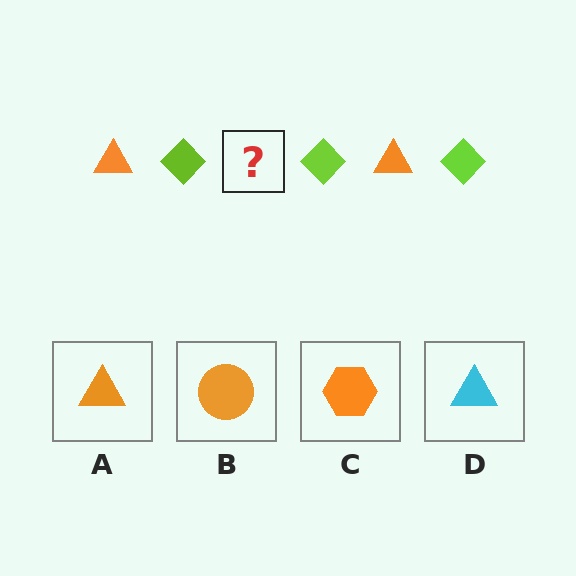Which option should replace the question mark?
Option A.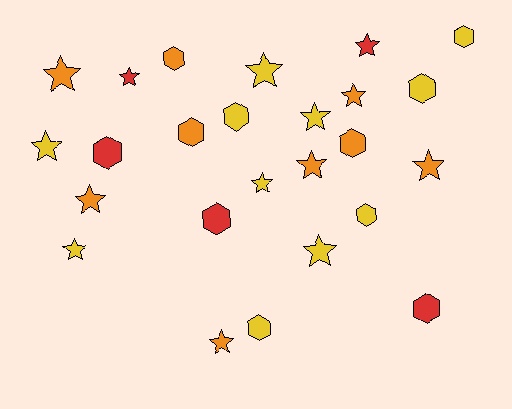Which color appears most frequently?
Yellow, with 11 objects.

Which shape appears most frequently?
Star, with 14 objects.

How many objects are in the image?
There are 25 objects.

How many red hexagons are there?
There are 3 red hexagons.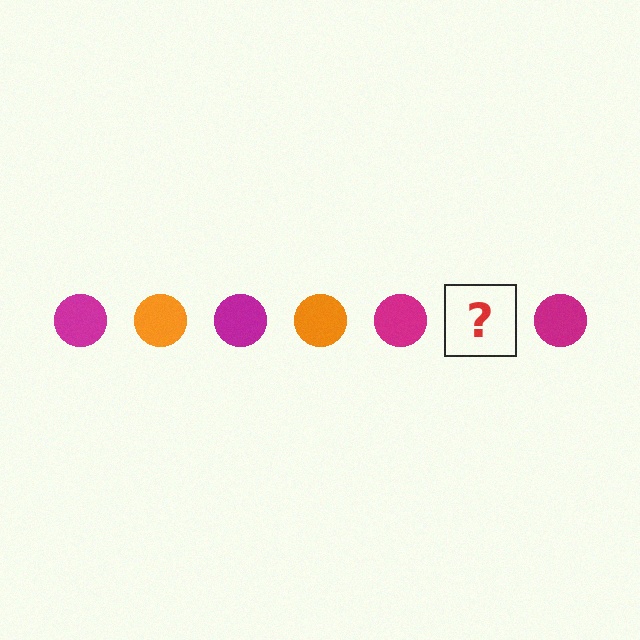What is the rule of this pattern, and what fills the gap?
The rule is that the pattern cycles through magenta, orange circles. The gap should be filled with an orange circle.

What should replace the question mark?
The question mark should be replaced with an orange circle.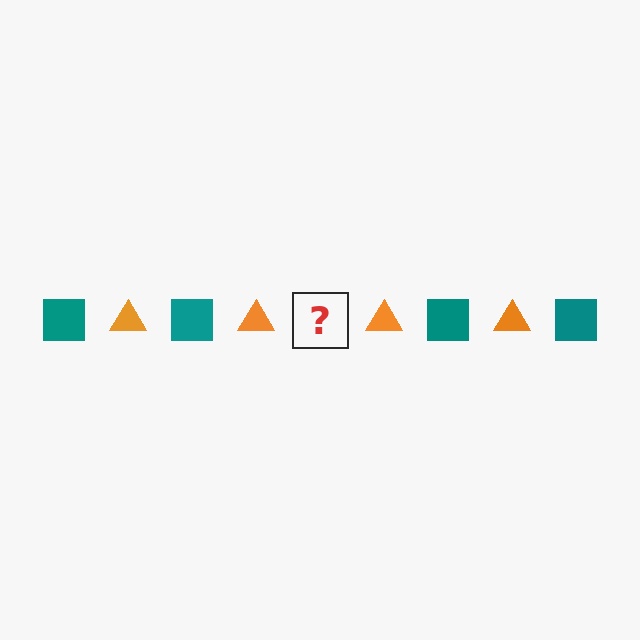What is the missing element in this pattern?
The missing element is a teal square.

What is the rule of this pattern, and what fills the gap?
The rule is that the pattern alternates between teal square and orange triangle. The gap should be filled with a teal square.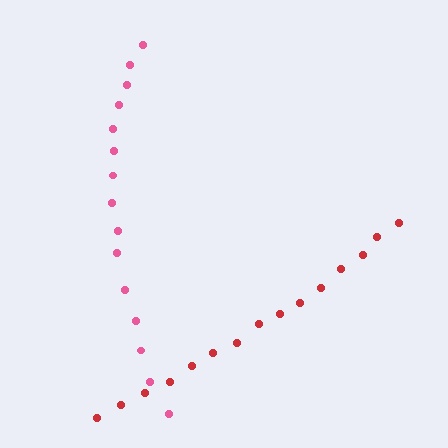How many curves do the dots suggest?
There are 2 distinct paths.